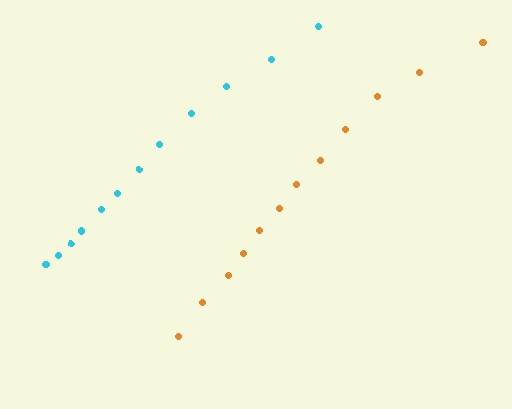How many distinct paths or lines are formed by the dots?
There are 2 distinct paths.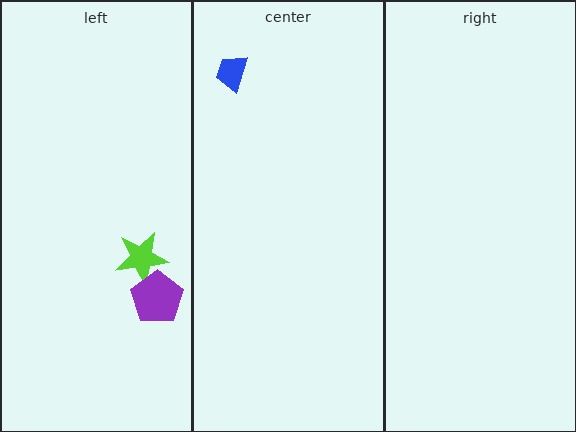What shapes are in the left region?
The lime star, the purple pentagon.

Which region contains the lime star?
The left region.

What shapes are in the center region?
The blue trapezoid.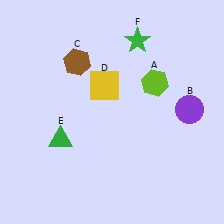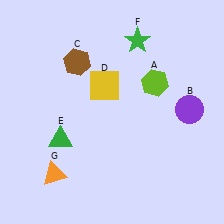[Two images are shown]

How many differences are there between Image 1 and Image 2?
There is 1 difference between the two images.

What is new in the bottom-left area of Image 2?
An orange triangle (G) was added in the bottom-left area of Image 2.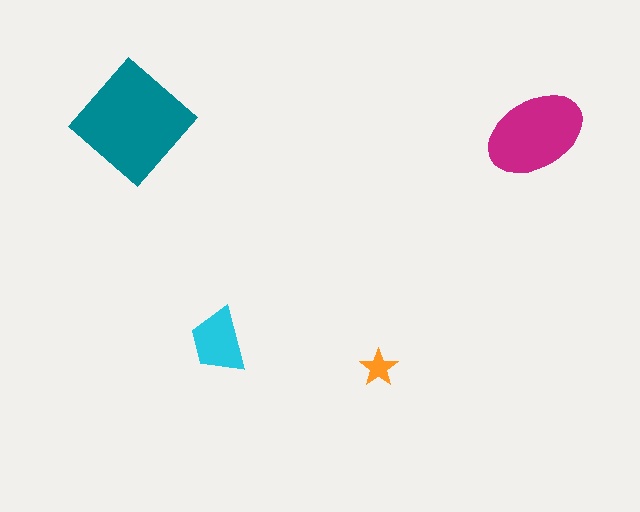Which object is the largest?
The teal diamond.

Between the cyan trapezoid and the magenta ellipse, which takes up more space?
The magenta ellipse.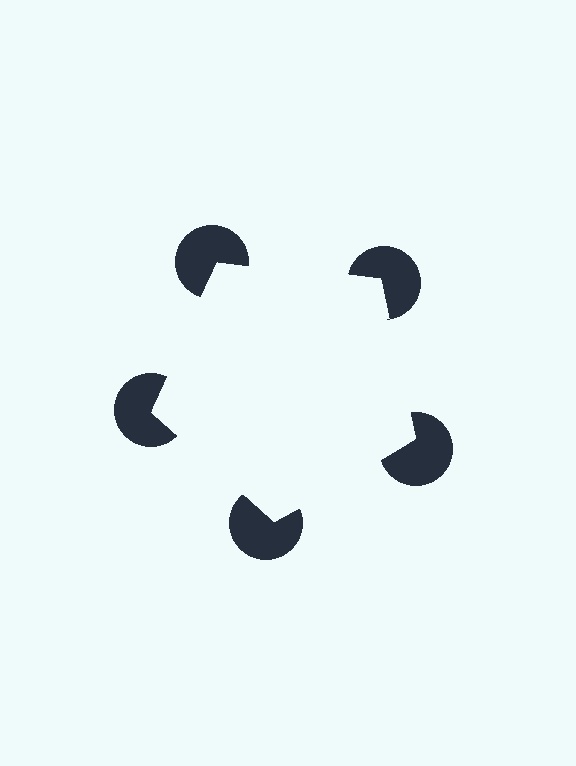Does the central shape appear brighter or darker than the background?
It typically appears slightly brighter than the background, even though no actual brightness change is drawn.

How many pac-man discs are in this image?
There are 5 — one at each vertex of the illusory pentagon.